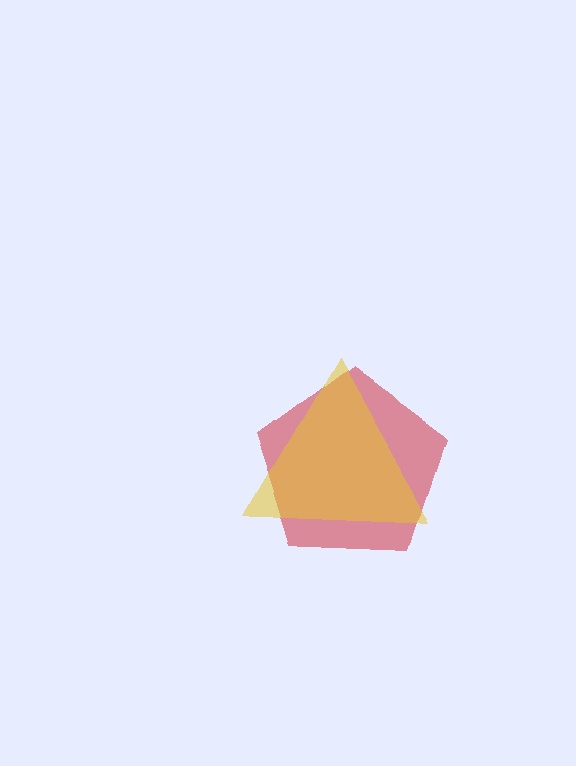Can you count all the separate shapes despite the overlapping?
Yes, there are 2 separate shapes.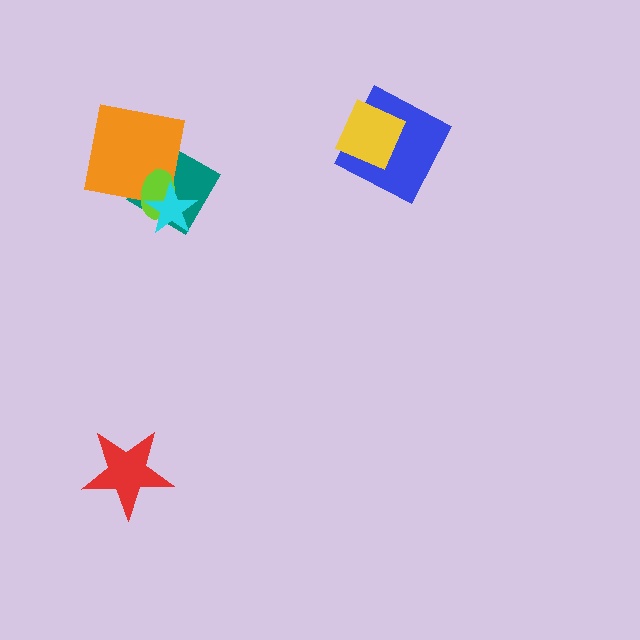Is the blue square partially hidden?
Yes, it is partially covered by another shape.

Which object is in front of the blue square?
The yellow diamond is in front of the blue square.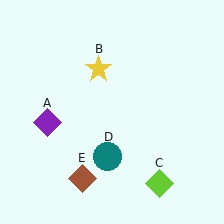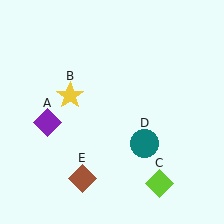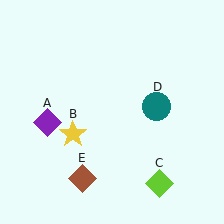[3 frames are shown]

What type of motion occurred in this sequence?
The yellow star (object B), teal circle (object D) rotated counterclockwise around the center of the scene.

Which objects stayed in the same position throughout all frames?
Purple diamond (object A) and lime diamond (object C) and brown diamond (object E) remained stationary.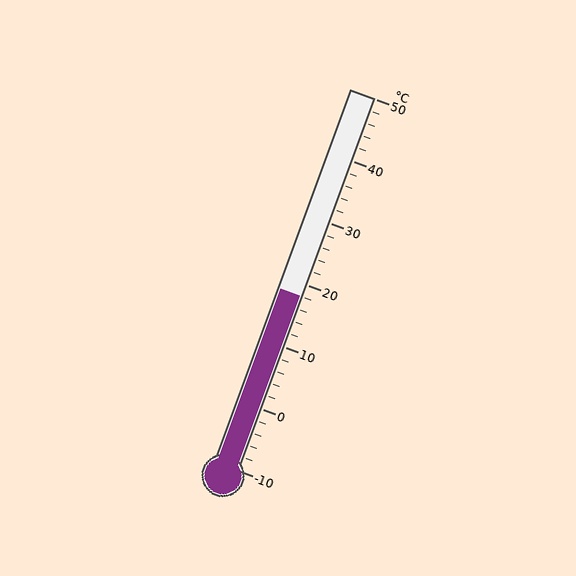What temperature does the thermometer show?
The thermometer shows approximately 18°C.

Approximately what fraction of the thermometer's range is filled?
The thermometer is filled to approximately 45% of its range.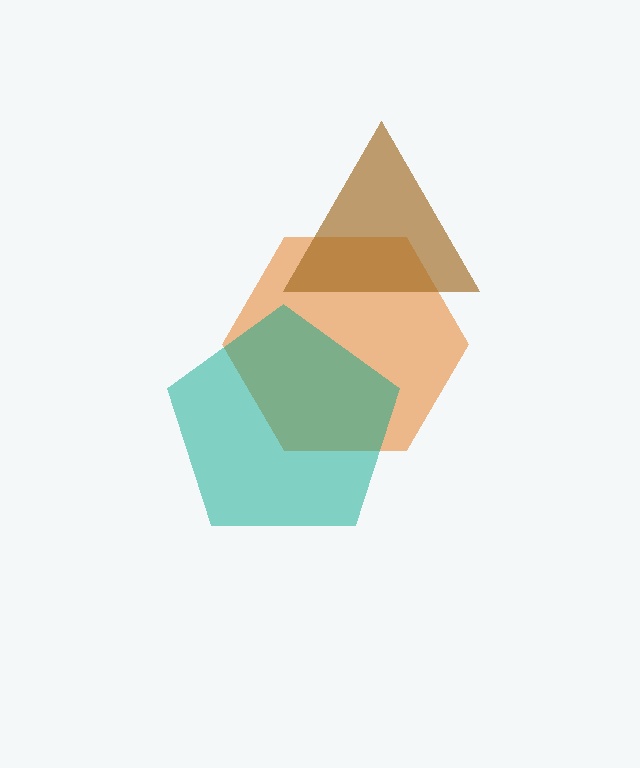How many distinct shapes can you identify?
There are 3 distinct shapes: an orange hexagon, a teal pentagon, a brown triangle.